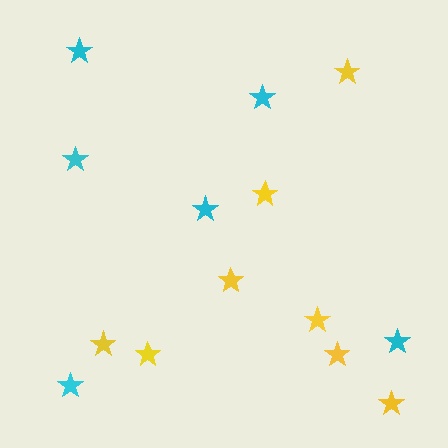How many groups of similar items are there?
There are 2 groups: one group of yellow stars (8) and one group of cyan stars (6).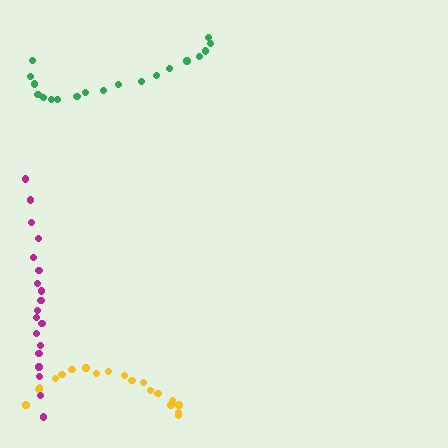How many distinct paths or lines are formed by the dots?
There are 3 distinct paths.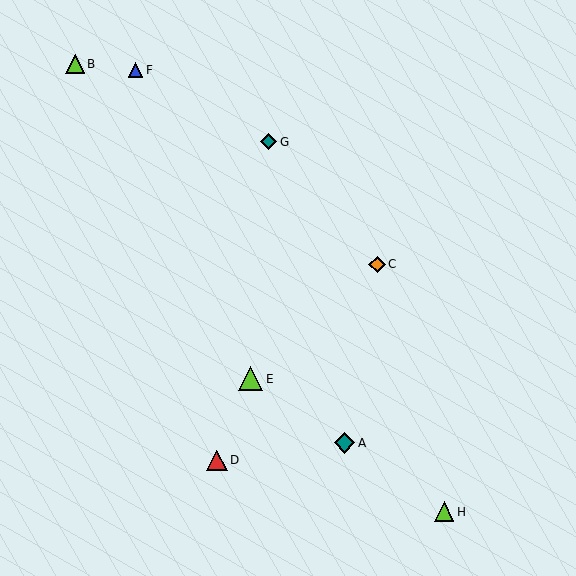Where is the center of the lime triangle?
The center of the lime triangle is at (251, 379).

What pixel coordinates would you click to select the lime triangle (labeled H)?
Click at (444, 512) to select the lime triangle H.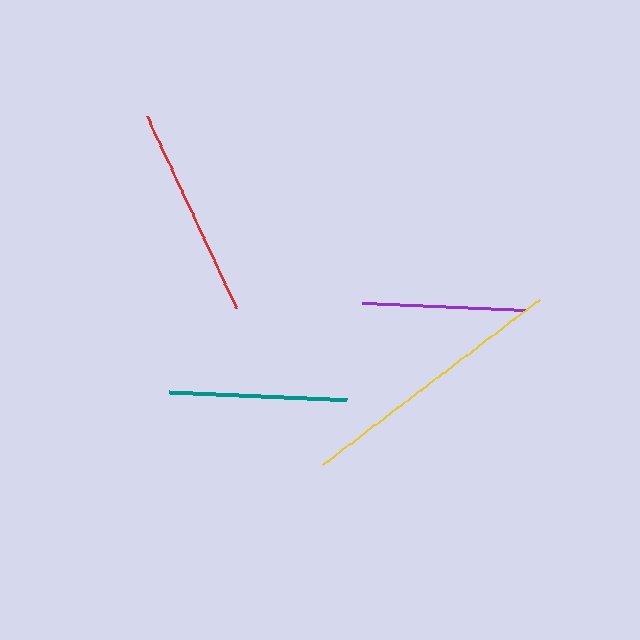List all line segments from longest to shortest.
From longest to shortest: yellow, red, teal, purple.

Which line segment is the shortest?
The purple line is the shortest at approximately 164 pixels.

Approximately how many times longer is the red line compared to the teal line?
The red line is approximately 1.2 times the length of the teal line.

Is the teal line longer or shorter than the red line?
The red line is longer than the teal line.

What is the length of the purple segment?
The purple segment is approximately 164 pixels long.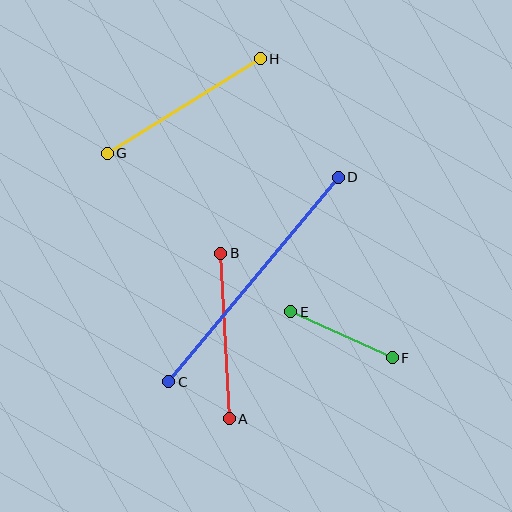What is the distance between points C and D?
The distance is approximately 266 pixels.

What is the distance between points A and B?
The distance is approximately 166 pixels.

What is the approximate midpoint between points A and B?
The midpoint is at approximately (225, 336) pixels.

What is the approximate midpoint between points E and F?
The midpoint is at approximately (342, 335) pixels.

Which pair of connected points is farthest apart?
Points C and D are farthest apart.